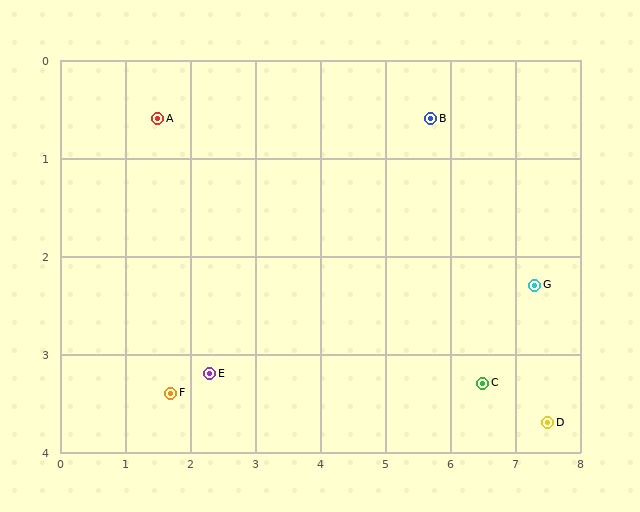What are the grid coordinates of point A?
Point A is at approximately (1.5, 0.6).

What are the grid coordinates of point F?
Point F is at approximately (1.7, 3.4).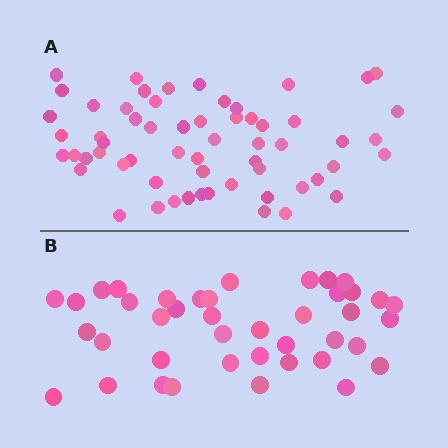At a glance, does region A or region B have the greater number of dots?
Region A (the top region) has more dots.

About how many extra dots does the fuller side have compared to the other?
Region A has approximately 20 more dots than region B.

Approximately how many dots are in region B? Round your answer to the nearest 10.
About 40 dots. (The exact count is 41, which rounds to 40.)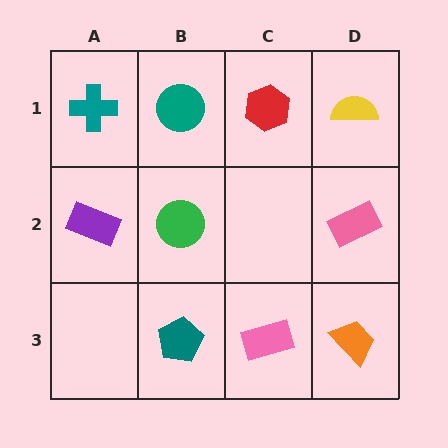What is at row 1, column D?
A yellow semicircle.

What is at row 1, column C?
A red hexagon.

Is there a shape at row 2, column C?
No, that cell is empty.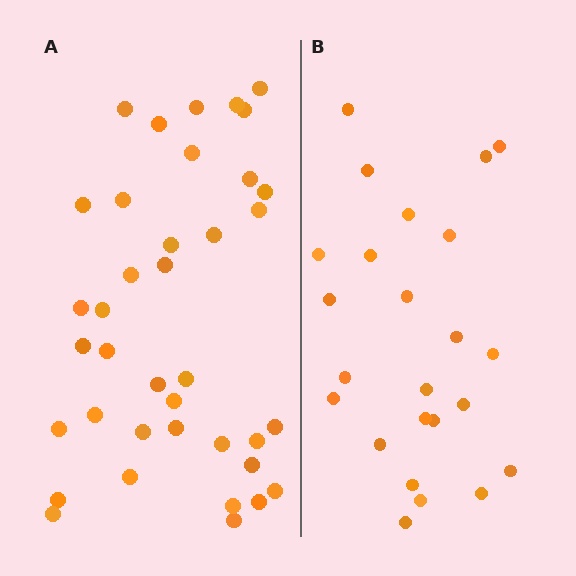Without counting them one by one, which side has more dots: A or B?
Region A (the left region) has more dots.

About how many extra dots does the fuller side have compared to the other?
Region A has approximately 15 more dots than region B.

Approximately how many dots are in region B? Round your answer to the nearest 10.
About 20 dots. (The exact count is 24, which rounds to 20.)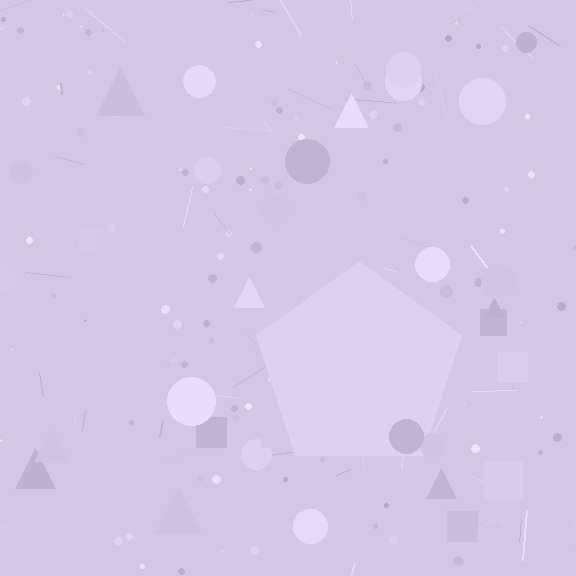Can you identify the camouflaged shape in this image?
The camouflaged shape is a pentagon.